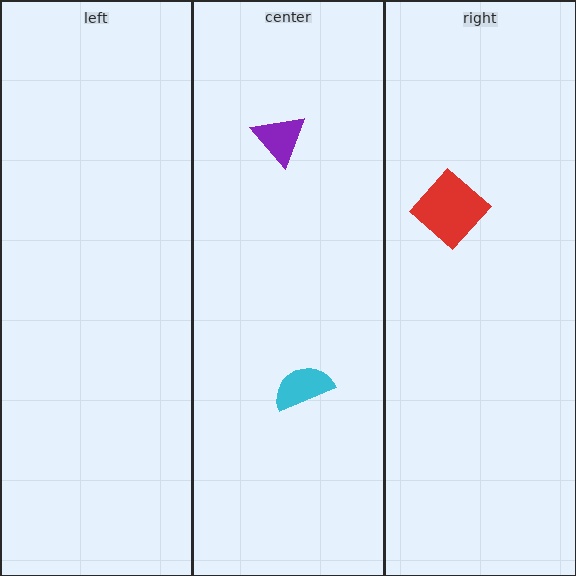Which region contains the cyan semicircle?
The center region.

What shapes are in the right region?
The red diamond.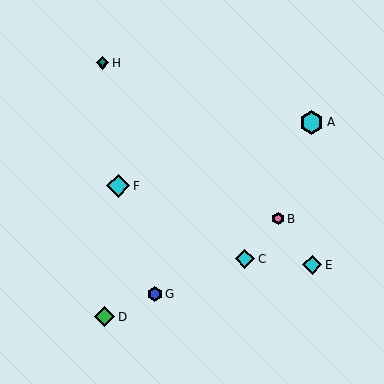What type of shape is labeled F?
Shape F is a cyan diamond.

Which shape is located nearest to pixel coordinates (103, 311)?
The green diamond (labeled D) at (104, 317) is nearest to that location.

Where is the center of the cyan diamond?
The center of the cyan diamond is at (312, 265).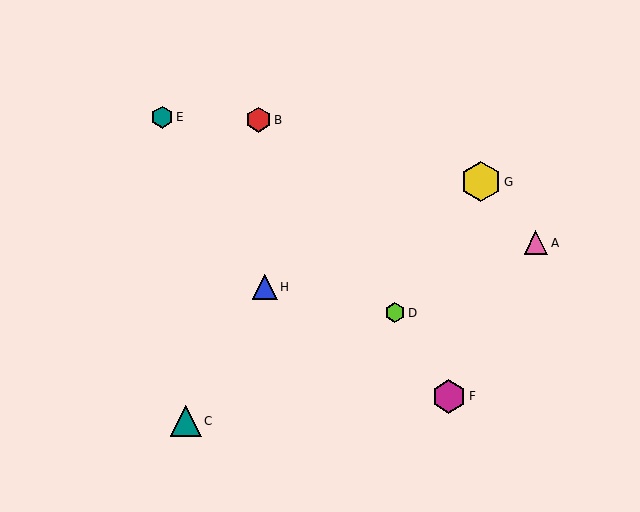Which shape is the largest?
The yellow hexagon (labeled G) is the largest.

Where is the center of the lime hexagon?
The center of the lime hexagon is at (395, 313).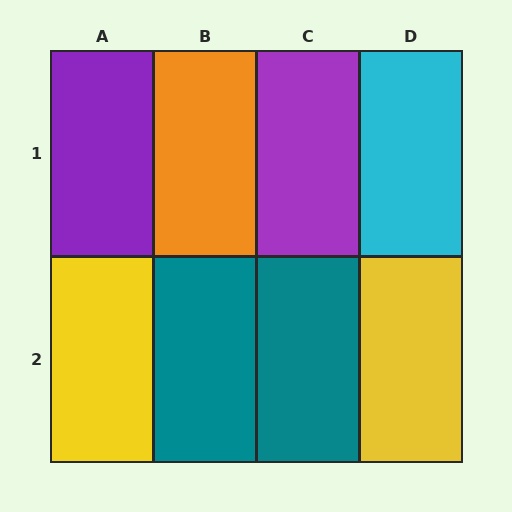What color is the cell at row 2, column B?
Teal.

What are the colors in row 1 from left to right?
Purple, orange, purple, cyan.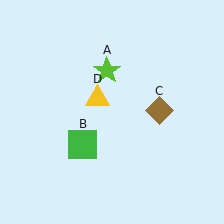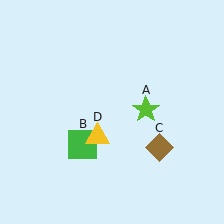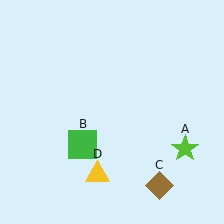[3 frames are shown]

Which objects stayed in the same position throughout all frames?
Green square (object B) remained stationary.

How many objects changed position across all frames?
3 objects changed position: lime star (object A), brown diamond (object C), yellow triangle (object D).